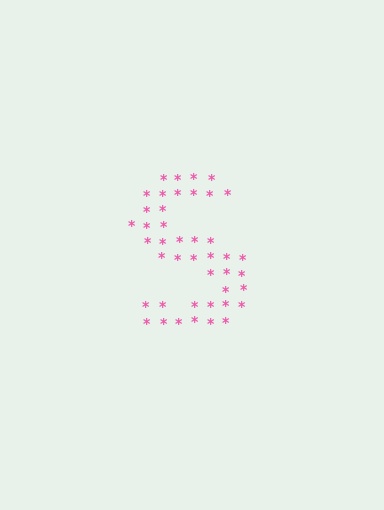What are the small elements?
The small elements are asterisks.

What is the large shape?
The large shape is the letter S.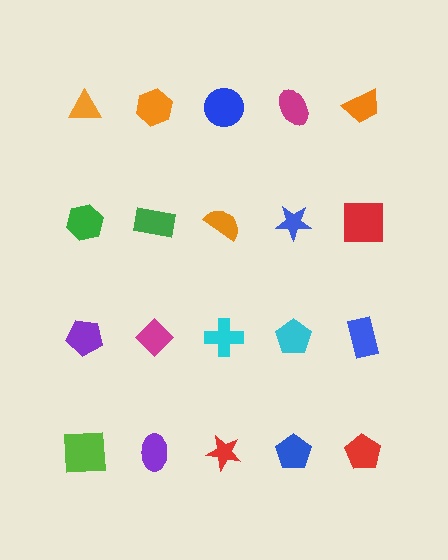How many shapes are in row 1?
5 shapes.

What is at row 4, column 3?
A red star.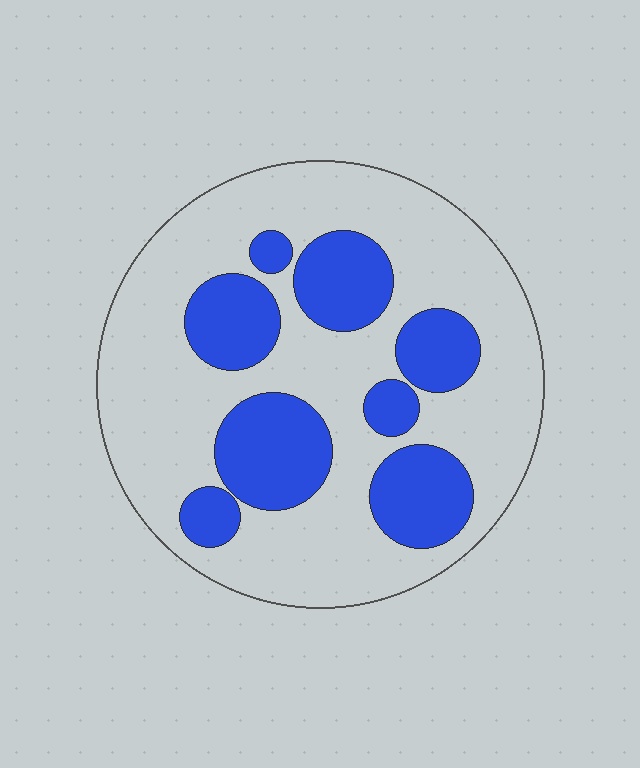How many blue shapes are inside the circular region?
8.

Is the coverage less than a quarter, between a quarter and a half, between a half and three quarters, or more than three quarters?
Between a quarter and a half.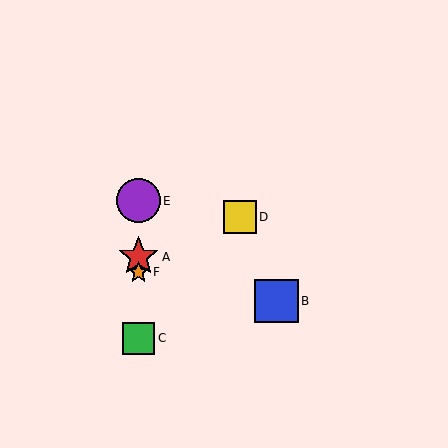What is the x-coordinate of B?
Object B is at x≈276.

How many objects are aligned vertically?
4 objects (A, C, E, F) are aligned vertically.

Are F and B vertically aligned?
No, F is at x≈139 and B is at x≈276.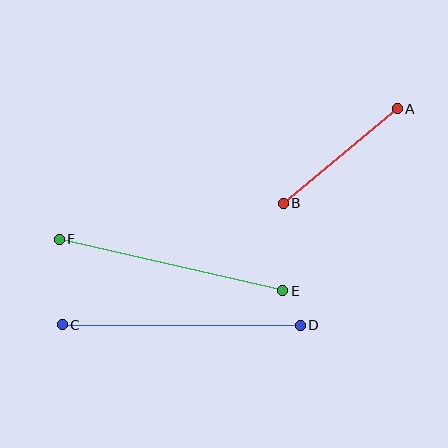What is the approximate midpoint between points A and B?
The midpoint is at approximately (340, 156) pixels.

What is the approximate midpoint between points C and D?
The midpoint is at approximately (181, 325) pixels.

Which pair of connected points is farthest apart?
Points C and D are farthest apart.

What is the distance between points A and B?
The distance is approximately 148 pixels.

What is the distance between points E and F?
The distance is approximately 229 pixels.